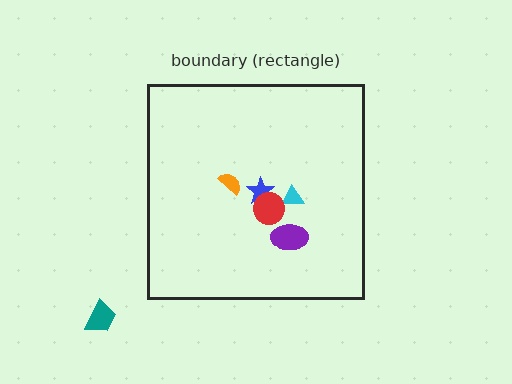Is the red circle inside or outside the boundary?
Inside.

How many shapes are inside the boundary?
5 inside, 1 outside.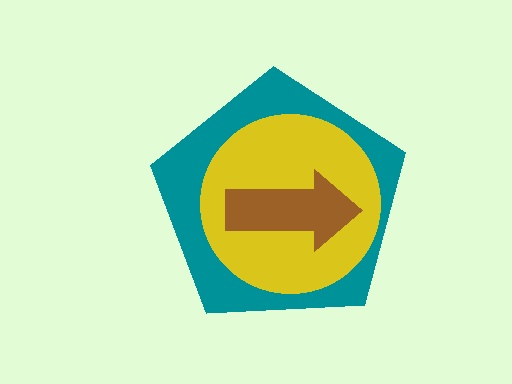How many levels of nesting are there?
3.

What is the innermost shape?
The brown arrow.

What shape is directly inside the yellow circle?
The brown arrow.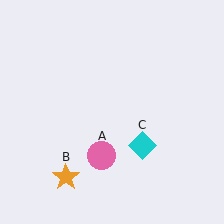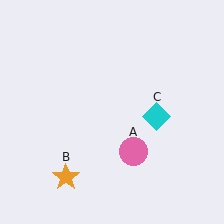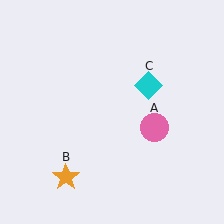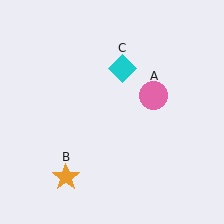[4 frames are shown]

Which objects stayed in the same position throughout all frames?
Orange star (object B) remained stationary.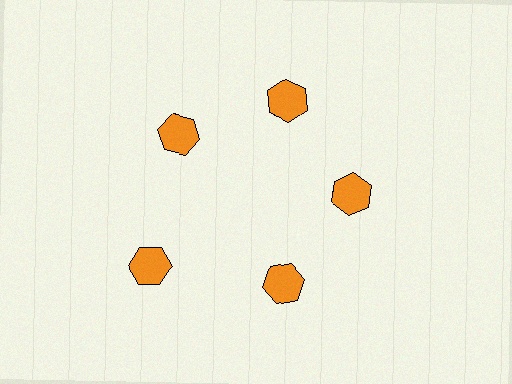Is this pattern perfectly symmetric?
No. The 5 orange hexagons are arranged in a ring, but one element near the 8 o'clock position is pushed outward from the center, breaking the 5-fold rotational symmetry.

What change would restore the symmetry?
The symmetry would be restored by moving it inward, back onto the ring so that all 5 hexagons sit at equal angles and equal distance from the center.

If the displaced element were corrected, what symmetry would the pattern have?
It would have 5-fold rotational symmetry — the pattern would map onto itself every 72 degrees.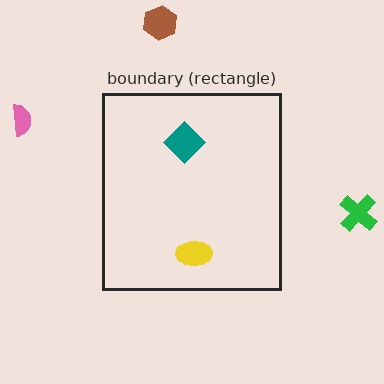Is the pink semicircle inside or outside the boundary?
Outside.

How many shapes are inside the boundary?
2 inside, 3 outside.